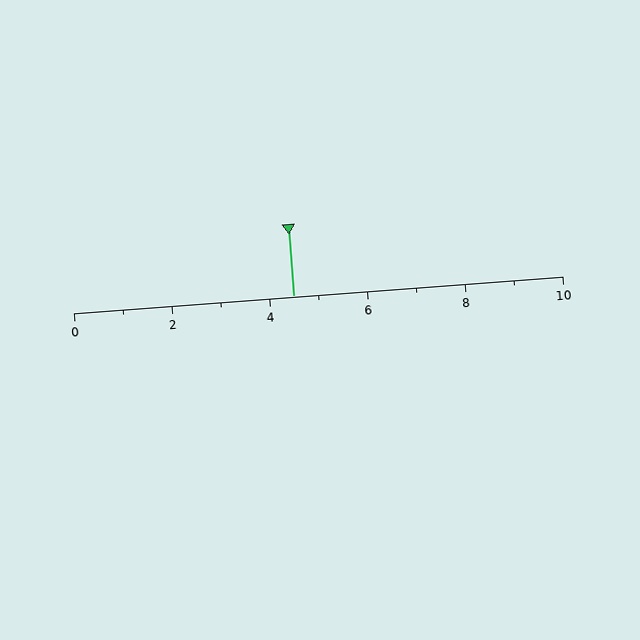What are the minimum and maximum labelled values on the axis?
The axis runs from 0 to 10.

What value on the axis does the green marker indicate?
The marker indicates approximately 4.5.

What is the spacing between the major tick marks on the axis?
The major ticks are spaced 2 apart.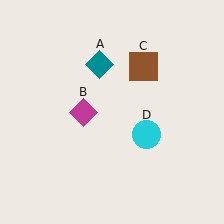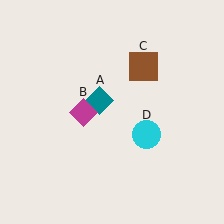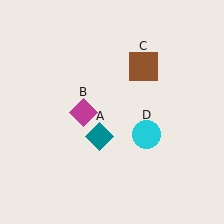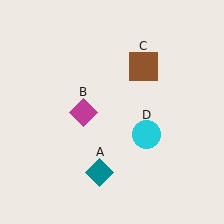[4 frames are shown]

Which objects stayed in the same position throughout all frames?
Magenta diamond (object B) and brown square (object C) and cyan circle (object D) remained stationary.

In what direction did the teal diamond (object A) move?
The teal diamond (object A) moved down.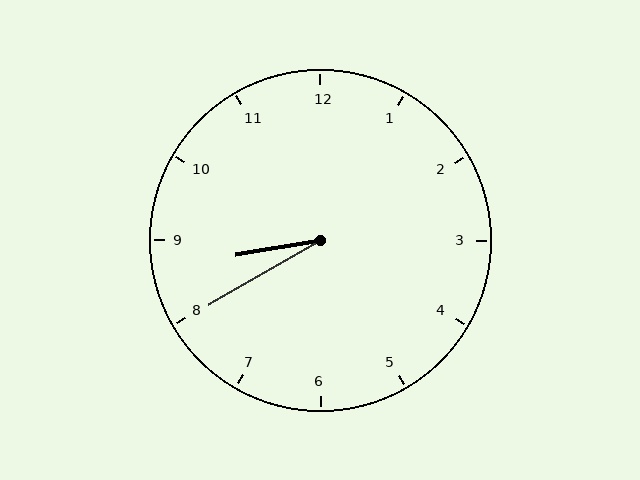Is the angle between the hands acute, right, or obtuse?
It is acute.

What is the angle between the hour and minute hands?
Approximately 20 degrees.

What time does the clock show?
8:40.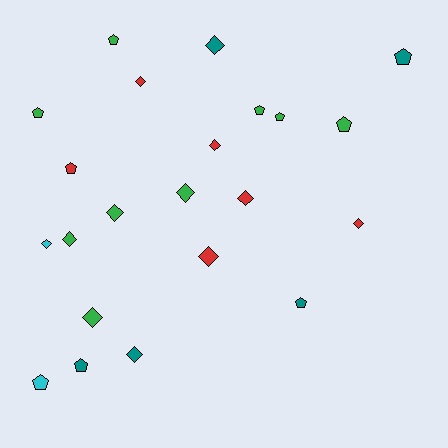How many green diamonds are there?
There are 4 green diamonds.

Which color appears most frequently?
Green, with 9 objects.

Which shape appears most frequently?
Diamond, with 12 objects.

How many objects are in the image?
There are 22 objects.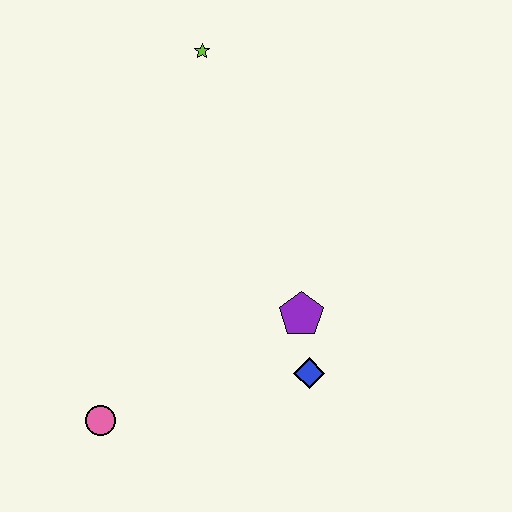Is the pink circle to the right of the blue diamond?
No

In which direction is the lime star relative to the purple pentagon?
The lime star is above the purple pentagon.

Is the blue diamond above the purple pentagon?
No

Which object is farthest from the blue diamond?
The lime star is farthest from the blue diamond.